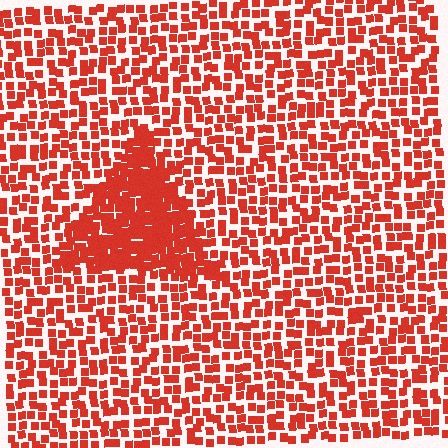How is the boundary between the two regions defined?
The boundary is defined by a change in element density (approximately 2.1x ratio). All elements are the same color, size, and shape.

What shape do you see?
I see a triangle.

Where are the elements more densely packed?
The elements are more densely packed inside the triangle boundary.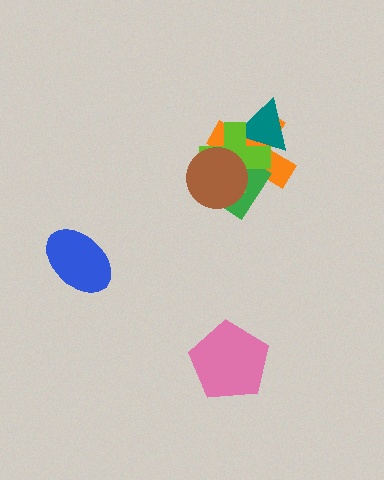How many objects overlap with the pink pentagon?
0 objects overlap with the pink pentagon.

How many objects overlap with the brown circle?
3 objects overlap with the brown circle.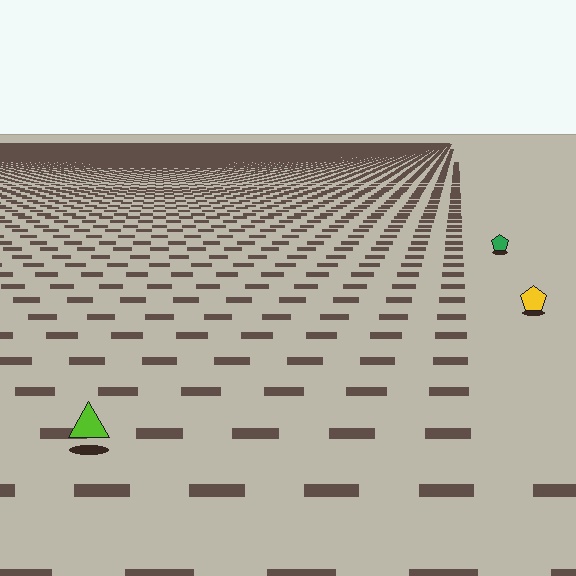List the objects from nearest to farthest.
From nearest to farthest: the lime triangle, the yellow pentagon, the green pentagon.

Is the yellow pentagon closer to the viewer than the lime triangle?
No. The lime triangle is closer — you can tell from the texture gradient: the ground texture is coarser near it.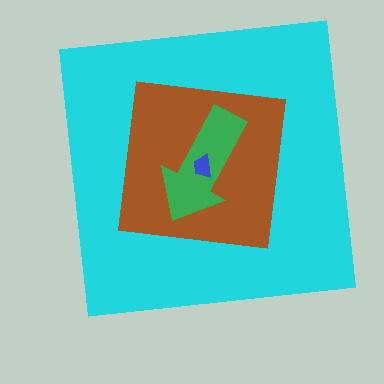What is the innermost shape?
The blue trapezoid.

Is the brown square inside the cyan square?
Yes.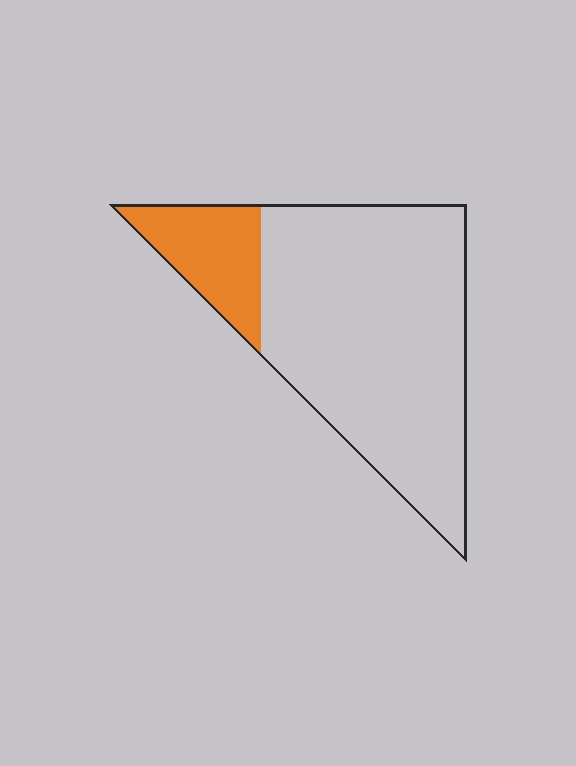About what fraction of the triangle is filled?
About one sixth (1/6).